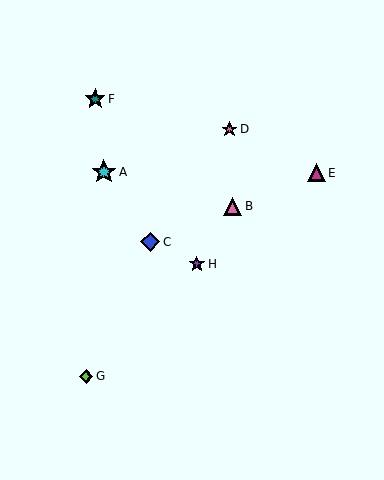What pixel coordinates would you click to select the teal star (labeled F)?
Click at (95, 99) to select the teal star F.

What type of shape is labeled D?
Shape D is a pink star.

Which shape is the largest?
The cyan star (labeled A) is the largest.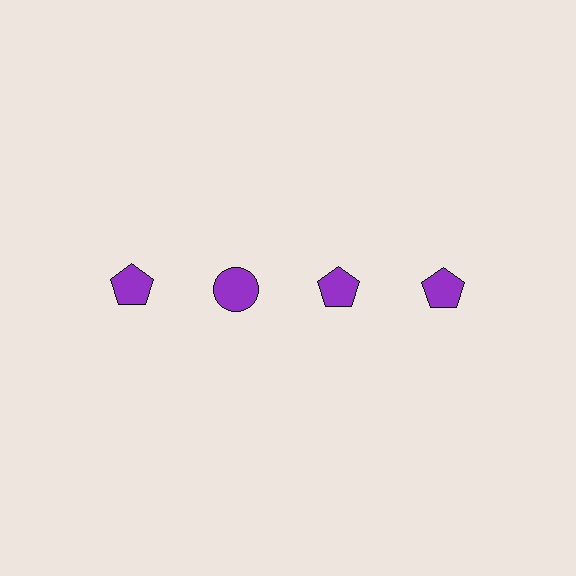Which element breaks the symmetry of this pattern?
The purple circle in the top row, second from left column breaks the symmetry. All other shapes are purple pentagons.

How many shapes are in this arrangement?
There are 4 shapes arranged in a grid pattern.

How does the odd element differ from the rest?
It has a different shape: circle instead of pentagon.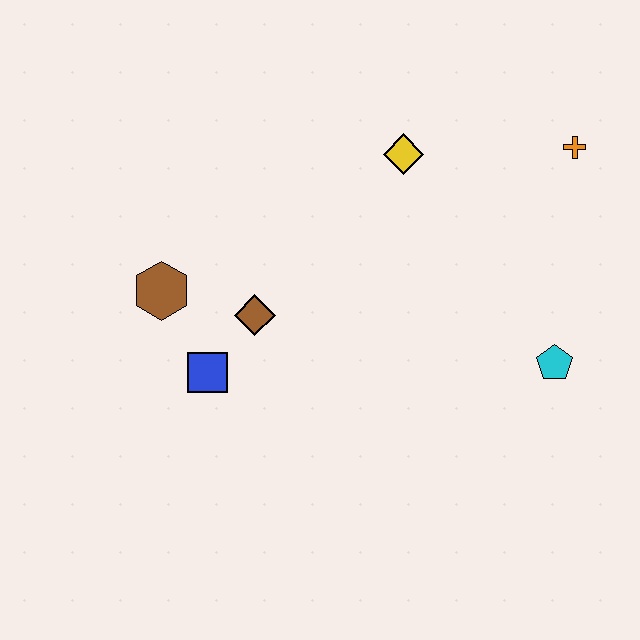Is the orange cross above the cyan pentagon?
Yes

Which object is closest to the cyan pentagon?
The orange cross is closest to the cyan pentagon.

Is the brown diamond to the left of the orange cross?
Yes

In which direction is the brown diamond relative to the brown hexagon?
The brown diamond is to the right of the brown hexagon.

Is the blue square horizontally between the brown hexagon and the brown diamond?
Yes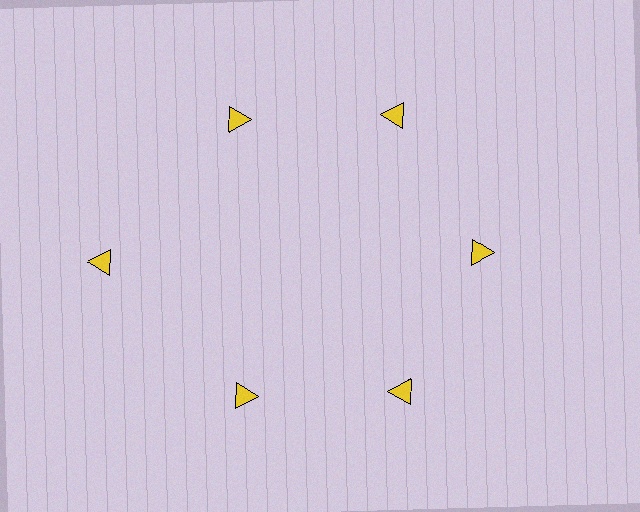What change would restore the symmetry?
The symmetry would be restored by moving it inward, back onto the ring so that all 6 triangles sit at equal angles and equal distance from the center.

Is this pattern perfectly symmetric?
No. The 6 yellow triangles are arranged in a ring, but one element near the 9 o'clock position is pushed outward from the center, breaking the 6-fold rotational symmetry.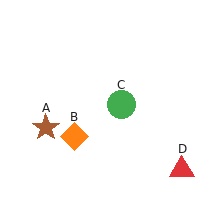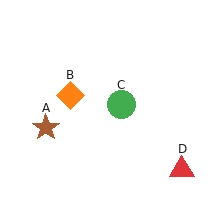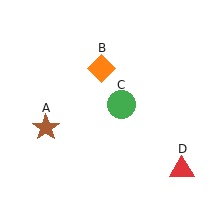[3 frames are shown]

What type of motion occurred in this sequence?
The orange diamond (object B) rotated clockwise around the center of the scene.